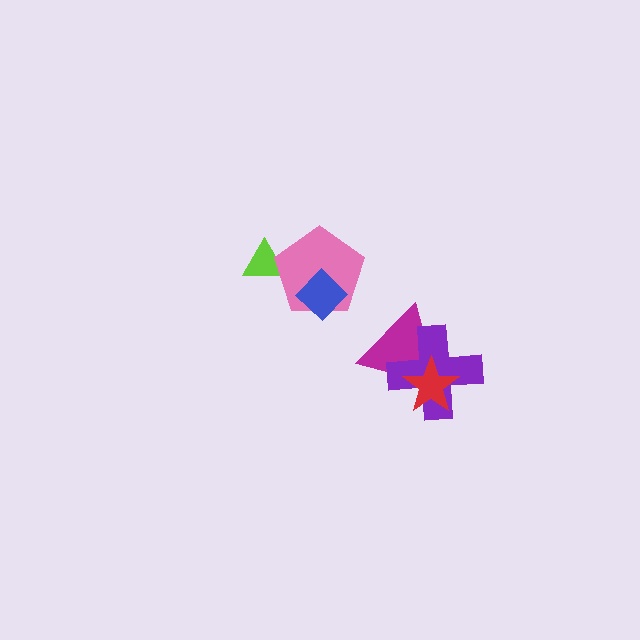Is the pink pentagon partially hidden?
Yes, it is partially covered by another shape.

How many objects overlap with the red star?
2 objects overlap with the red star.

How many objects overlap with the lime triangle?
1 object overlaps with the lime triangle.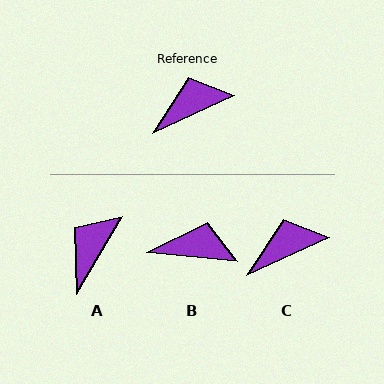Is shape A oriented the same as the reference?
No, it is off by about 35 degrees.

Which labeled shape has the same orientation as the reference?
C.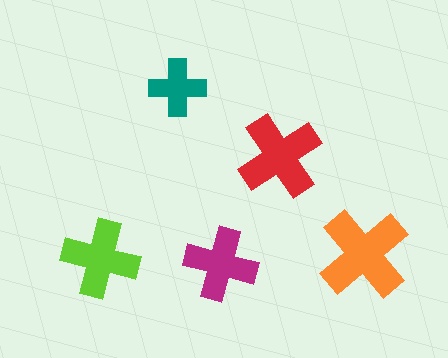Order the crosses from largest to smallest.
the orange one, the red one, the lime one, the magenta one, the teal one.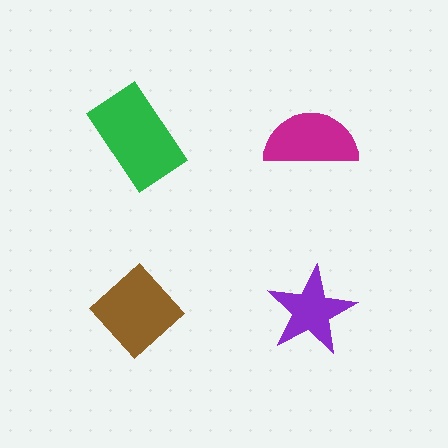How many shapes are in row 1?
2 shapes.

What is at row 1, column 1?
A green rectangle.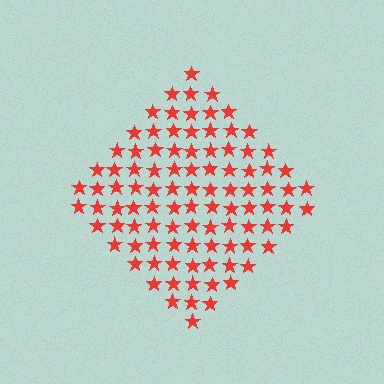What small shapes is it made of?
It is made of small stars.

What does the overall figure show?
The overall figure shows a diamond.